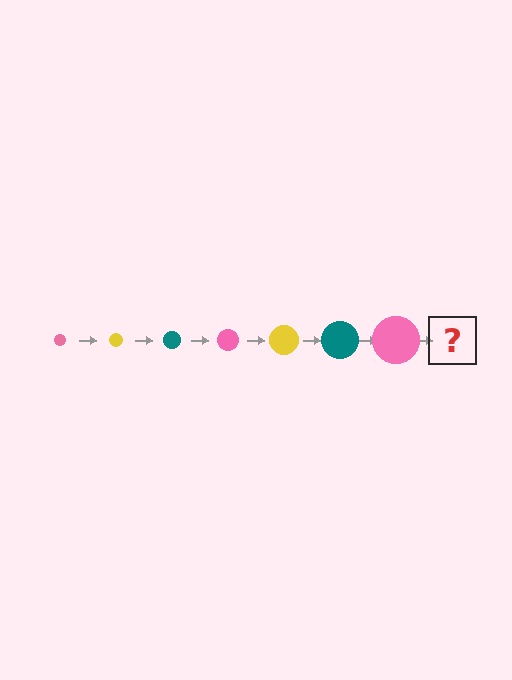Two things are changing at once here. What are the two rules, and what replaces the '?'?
The two rules are that the circle grows larger each step and the color cycles through pink, yellow, and teal. The '?' should be a yellow circle, larger than the previous one.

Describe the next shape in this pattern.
It should be a yellow circle, larger than the previous one.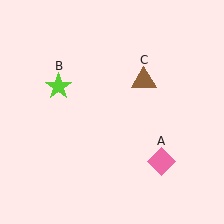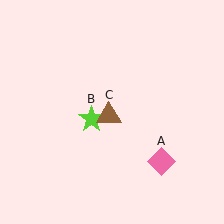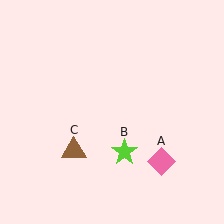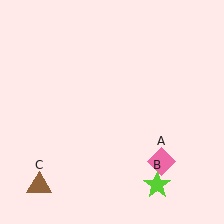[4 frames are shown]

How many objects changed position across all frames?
2 objects changed position: lime star (object B), brown triangle (object C).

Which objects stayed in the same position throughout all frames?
Pink diamond (object A) remained stationary.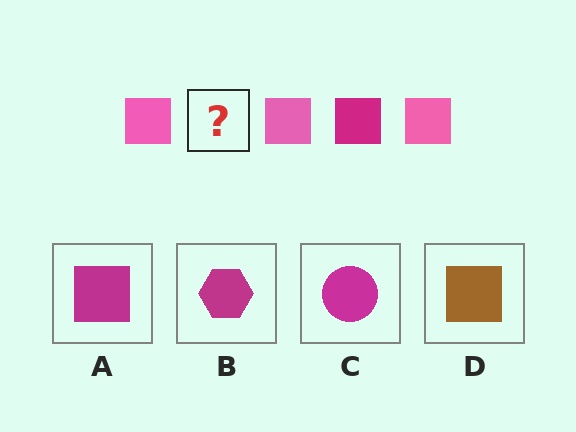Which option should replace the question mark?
Option A.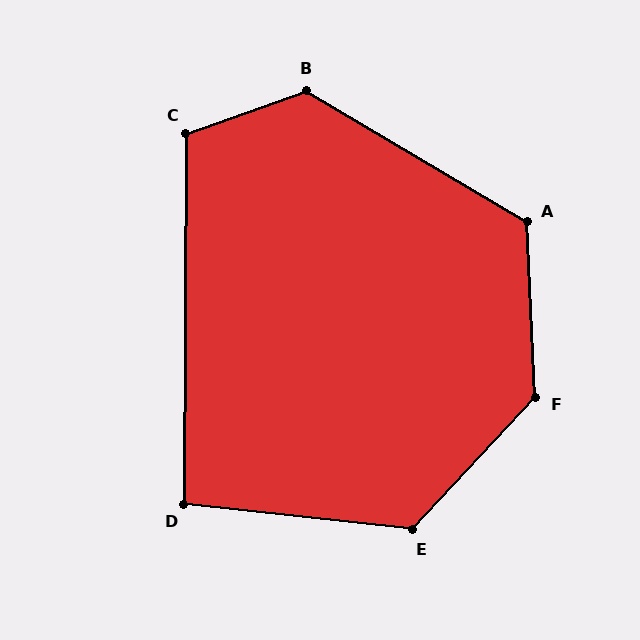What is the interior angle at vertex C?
Approximately 110 degrees (obtuse).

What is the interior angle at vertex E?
Approximately 127 degrees (obtuse).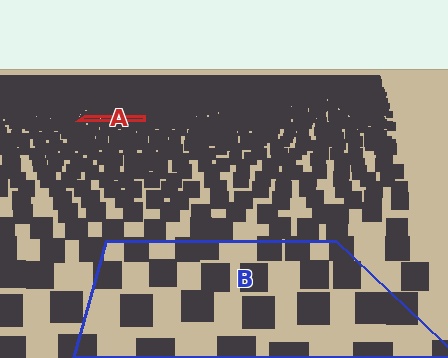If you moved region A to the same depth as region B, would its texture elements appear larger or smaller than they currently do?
They would appear larger. At a closer depth, the same texture elements are projected at a bigger on-screen size.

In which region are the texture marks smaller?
The texture marks are smaller in region A, because it is farther away.